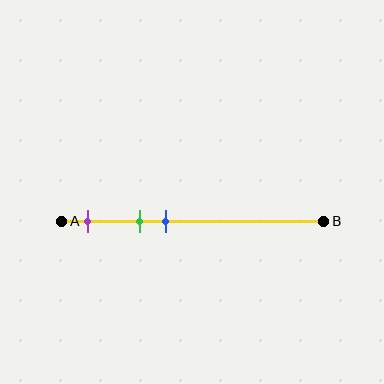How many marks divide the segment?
There are 3 marks dividing the segment.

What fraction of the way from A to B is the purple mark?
The purple mark is approximately 10% (0.1) of the way from A to B.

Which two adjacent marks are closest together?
The green and blue marks are the closest adjacent pair.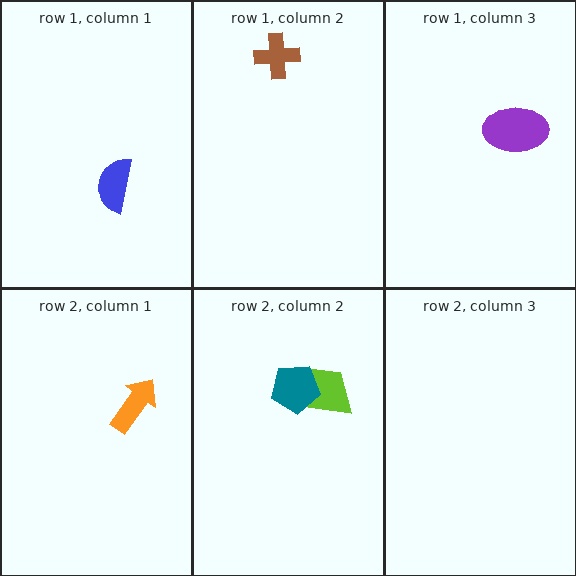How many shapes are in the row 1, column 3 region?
1.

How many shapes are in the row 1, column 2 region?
1.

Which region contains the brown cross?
The row 1, column 2 region.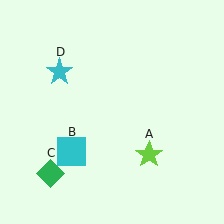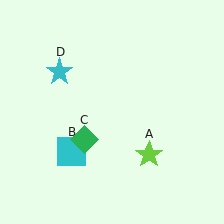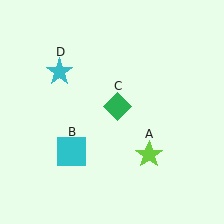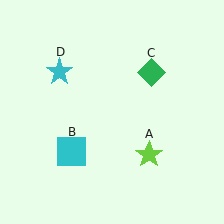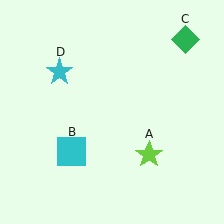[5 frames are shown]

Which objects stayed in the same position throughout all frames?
Lime star (object A) and cyan square (object B) and cyan star (object D) remained stationary.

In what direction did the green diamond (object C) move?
The green diamond (object C) moved up and to the right.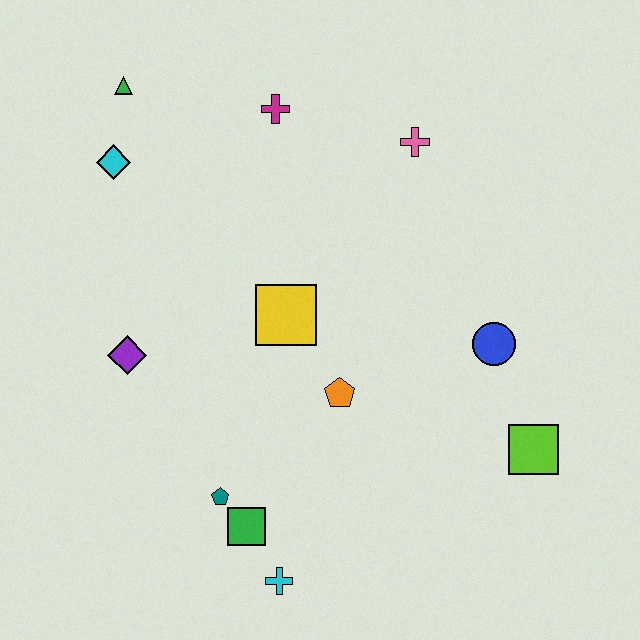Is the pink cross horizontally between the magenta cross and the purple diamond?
No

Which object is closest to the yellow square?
The orange pentagon is closest to the yellow square.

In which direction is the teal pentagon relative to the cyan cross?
The teal pentagon is above the cyan cross.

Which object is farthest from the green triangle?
The lime square is farthest from the green triangle.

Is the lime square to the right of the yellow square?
Yes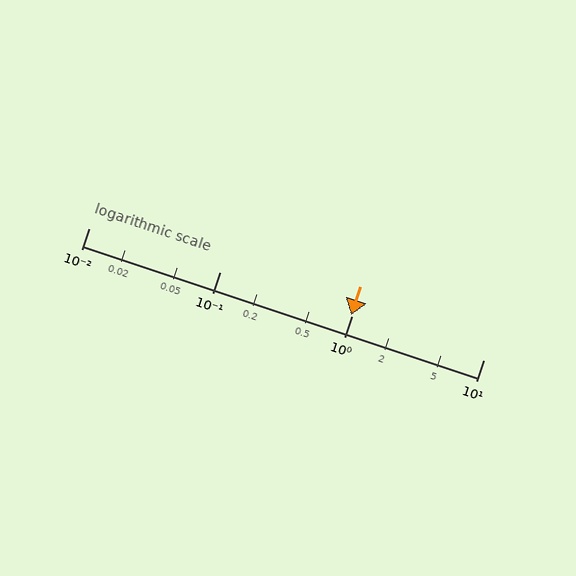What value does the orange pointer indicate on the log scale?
The pointer indicates approximately 0.98.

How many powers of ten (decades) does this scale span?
The scale spans 3 decades, from 0.01 to 10.